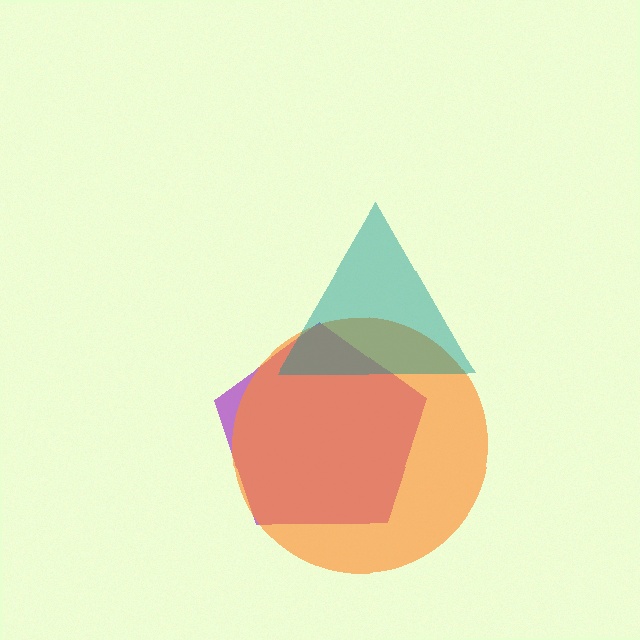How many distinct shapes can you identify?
There are 3 distinct shapes: a purple pentagon, an orange circle, a teal triangle.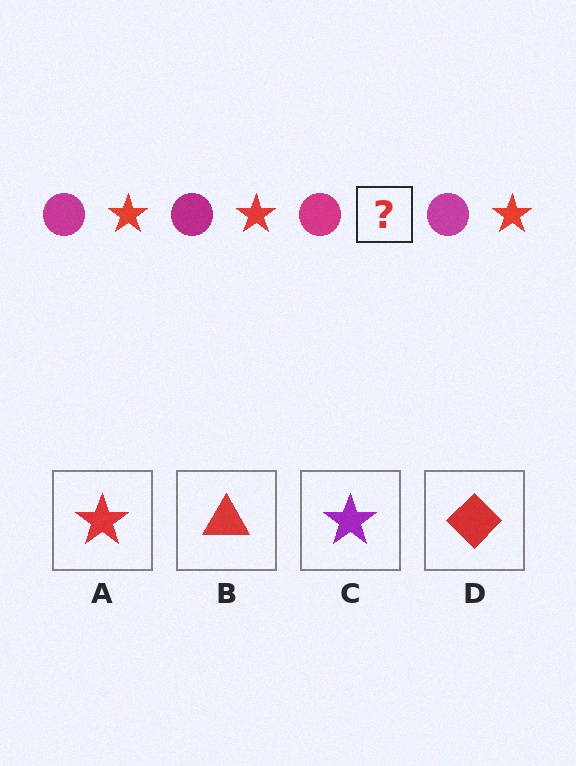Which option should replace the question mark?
Option A.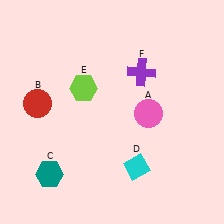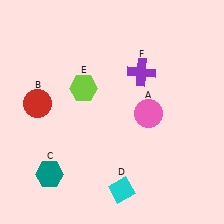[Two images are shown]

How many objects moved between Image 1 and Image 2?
1 object moved between the two images.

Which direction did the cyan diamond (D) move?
The cyan diamond (D) moved down.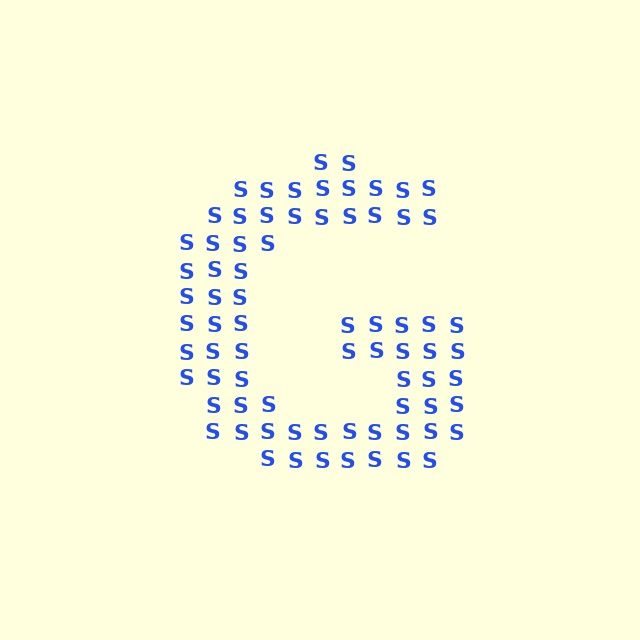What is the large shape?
The large shape is the letter G.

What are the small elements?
The small elements are letter S's.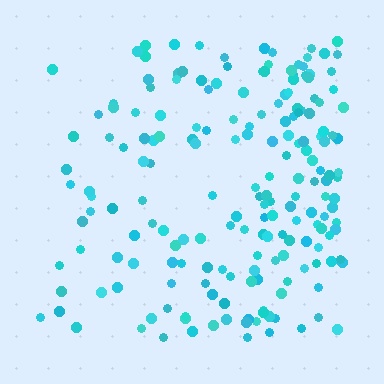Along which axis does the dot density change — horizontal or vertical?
Horizontal.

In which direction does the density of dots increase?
From left to right, with the right side densest.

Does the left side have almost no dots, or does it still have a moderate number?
Still a moderate number, just noticeably fewer than the right.